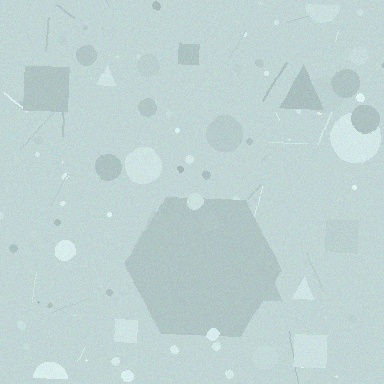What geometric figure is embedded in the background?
A hexagon is embedded in the background.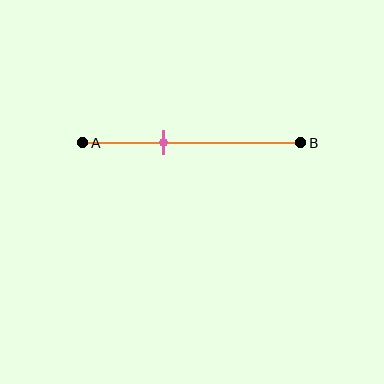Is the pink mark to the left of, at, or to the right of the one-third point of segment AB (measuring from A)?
The pink mark is to the right of the one-third point of segment AB.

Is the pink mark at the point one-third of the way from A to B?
No, the mark is at about 35% from A, not at the 33% one-third point.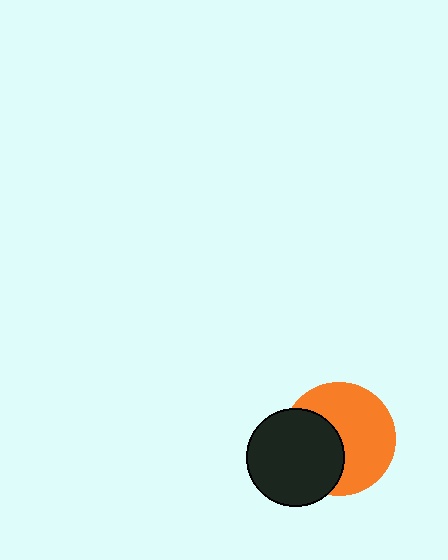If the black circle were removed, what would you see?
You would see the complete orange circle.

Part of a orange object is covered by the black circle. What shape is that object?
It is a circle.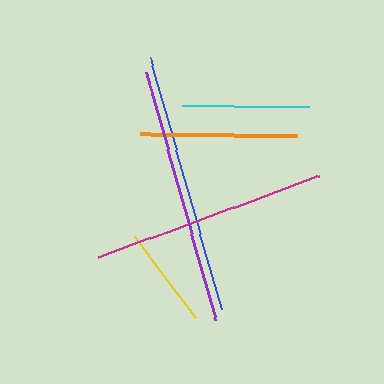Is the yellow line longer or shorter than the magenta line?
The magenta line is longer than the yellow line.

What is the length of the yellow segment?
The yellow segment is approximately 100 pixels long.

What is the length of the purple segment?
The purple segment is approximately 258 pixels long.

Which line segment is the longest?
The blue line is the longest at approximately 261 pixels.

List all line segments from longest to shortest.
From longest to shortest: blue, purple, magenta, orange, cyan, yellow.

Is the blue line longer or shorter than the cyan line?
The blue line is longer than the cyan line.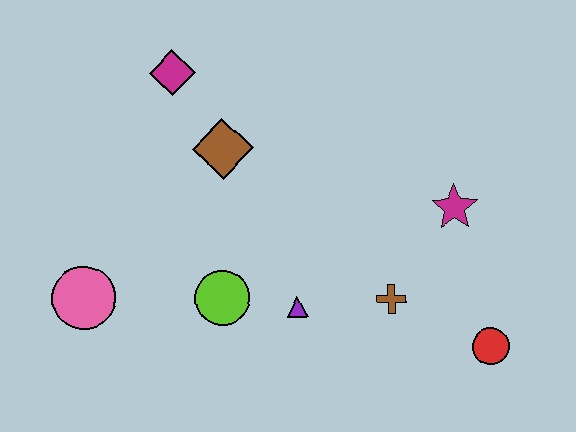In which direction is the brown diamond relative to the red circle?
The brown diamond is to the left of the red circle.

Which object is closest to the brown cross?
The purple triangle is closest to the brown cross.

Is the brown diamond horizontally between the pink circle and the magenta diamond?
No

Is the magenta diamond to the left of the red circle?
Yes